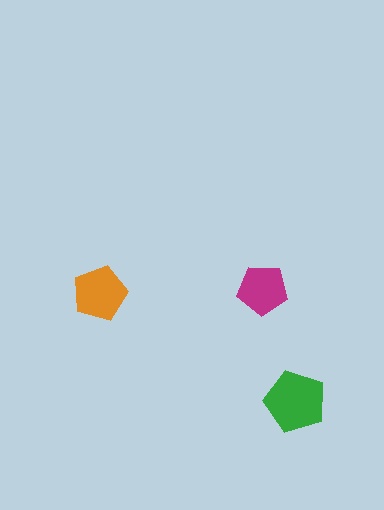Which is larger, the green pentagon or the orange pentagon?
The green one.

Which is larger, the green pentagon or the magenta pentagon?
The green one.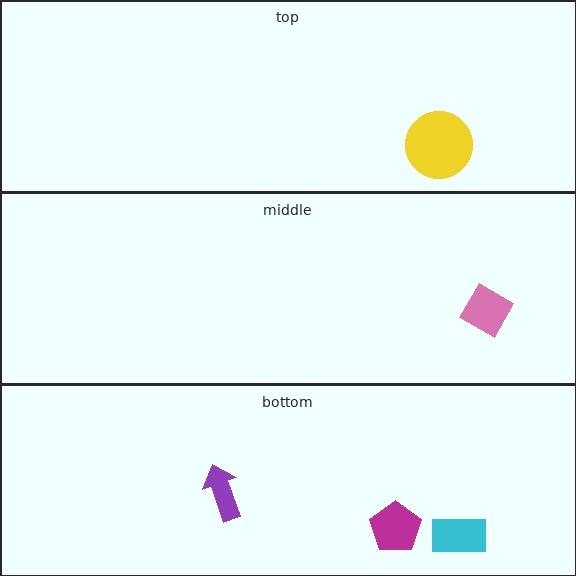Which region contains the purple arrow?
The bottom region.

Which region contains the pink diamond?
The middle region.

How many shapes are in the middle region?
1.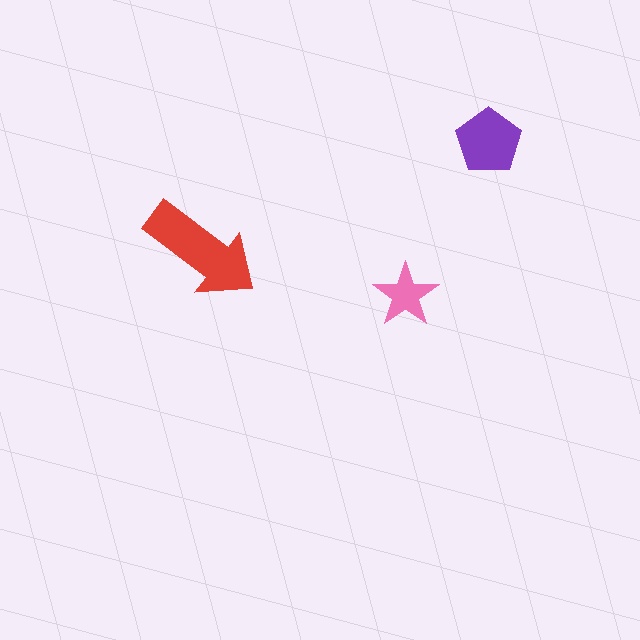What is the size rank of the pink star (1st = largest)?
3rd.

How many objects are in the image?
There are 3 objects in the image.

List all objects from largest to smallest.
The red arrow, the purple pentagon, the pink star.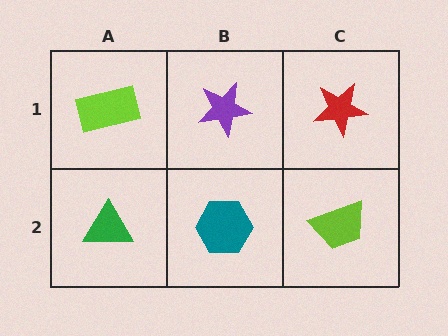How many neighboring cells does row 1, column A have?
2.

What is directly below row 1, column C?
A lime trapezoid.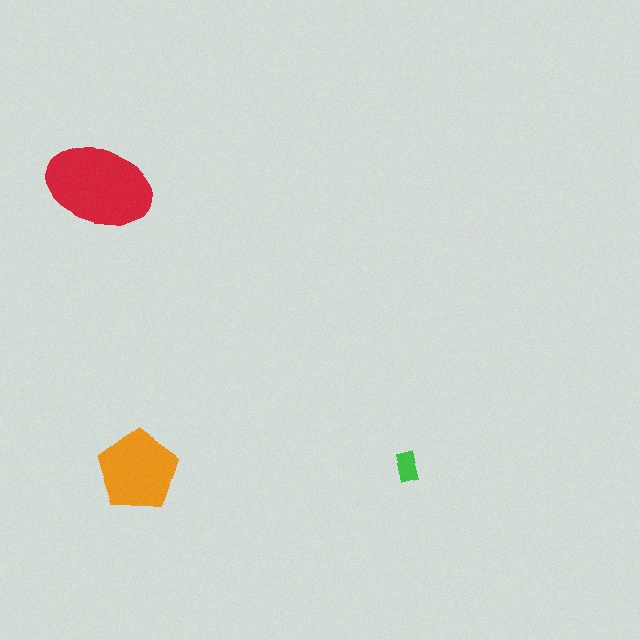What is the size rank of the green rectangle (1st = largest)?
3rd.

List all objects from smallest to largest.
The green rectangle, the orange pentagon, the red ellipse.